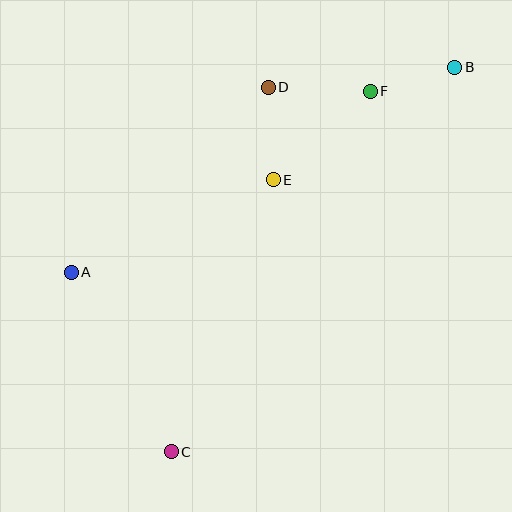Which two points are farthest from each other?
Points B and C are farthest from each other.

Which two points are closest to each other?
Points B and F are closest to each other.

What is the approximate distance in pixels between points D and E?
The distance between D and E is approximately 93 pixels.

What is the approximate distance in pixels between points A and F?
The distance between A and F is approximately 350 pixels.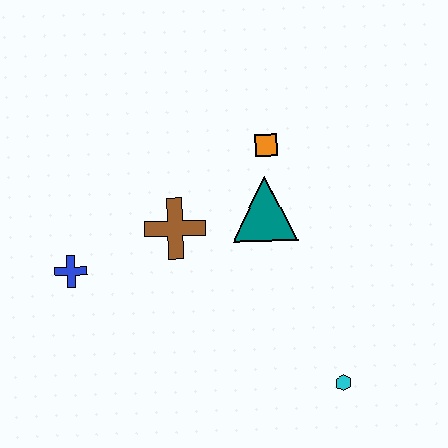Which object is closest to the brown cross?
The teal triangle is closest to the brown cross.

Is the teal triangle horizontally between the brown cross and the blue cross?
No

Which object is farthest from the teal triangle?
The blue cross is farthest from the teal triangle.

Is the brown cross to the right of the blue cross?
Yes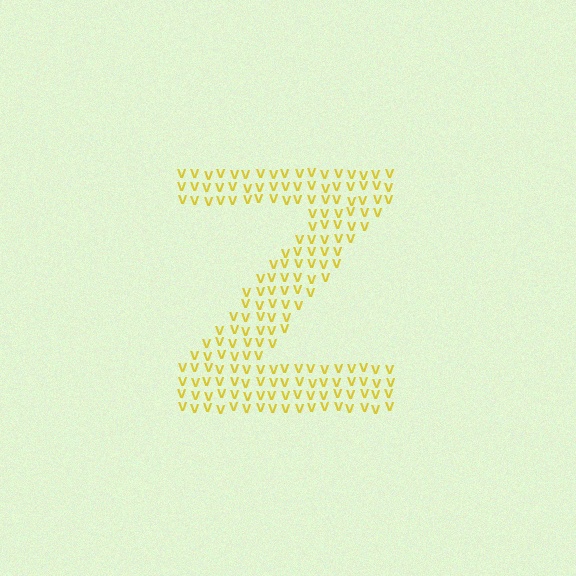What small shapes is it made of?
It is made of small letter V's.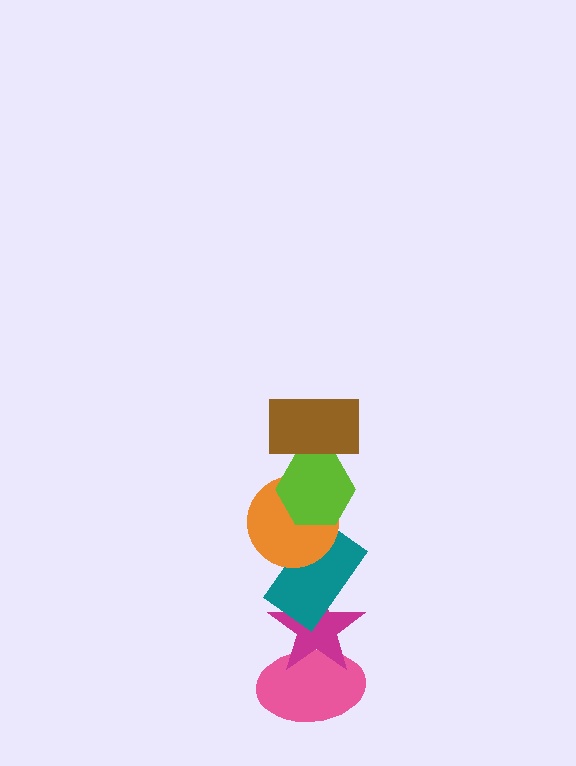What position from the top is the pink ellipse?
The pink ellipse is 6th from the top.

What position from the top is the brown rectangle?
The brown rectangle is 1st from the top.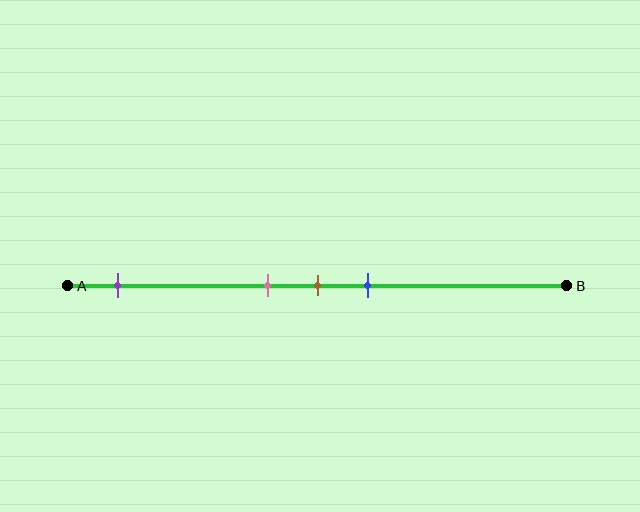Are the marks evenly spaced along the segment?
No, the marks are not evenly spaced.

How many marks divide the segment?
There are 4 marks dividing the segment.